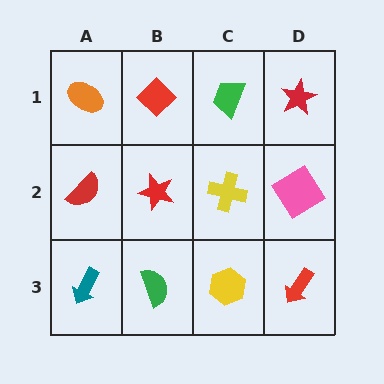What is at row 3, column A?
A teal arrow.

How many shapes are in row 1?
4 shapes.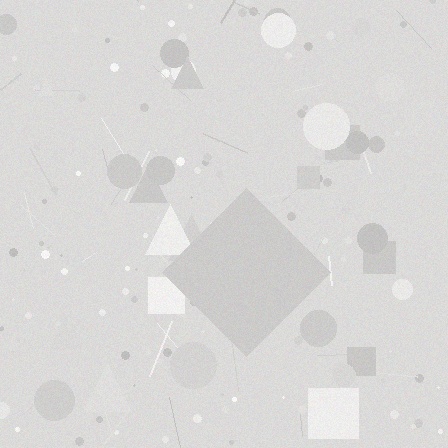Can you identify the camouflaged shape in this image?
The camouflaged shape is a diamond.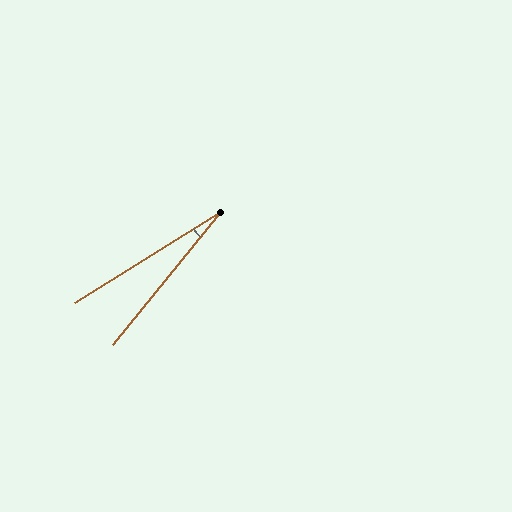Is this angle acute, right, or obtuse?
It is acute.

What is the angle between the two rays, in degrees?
Approximately 19 degrees.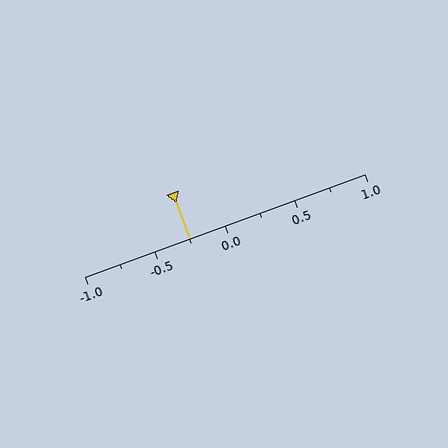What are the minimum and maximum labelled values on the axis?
The axis runs from -1.0 to 1.0.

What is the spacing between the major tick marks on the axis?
The major ticks are spaced 0.5 apart.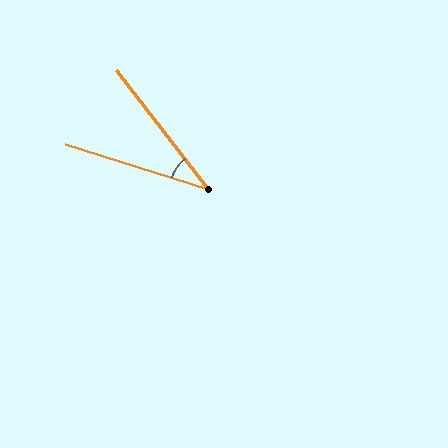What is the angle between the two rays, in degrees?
Approximately 35 degrees.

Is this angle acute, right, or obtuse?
It is acute.